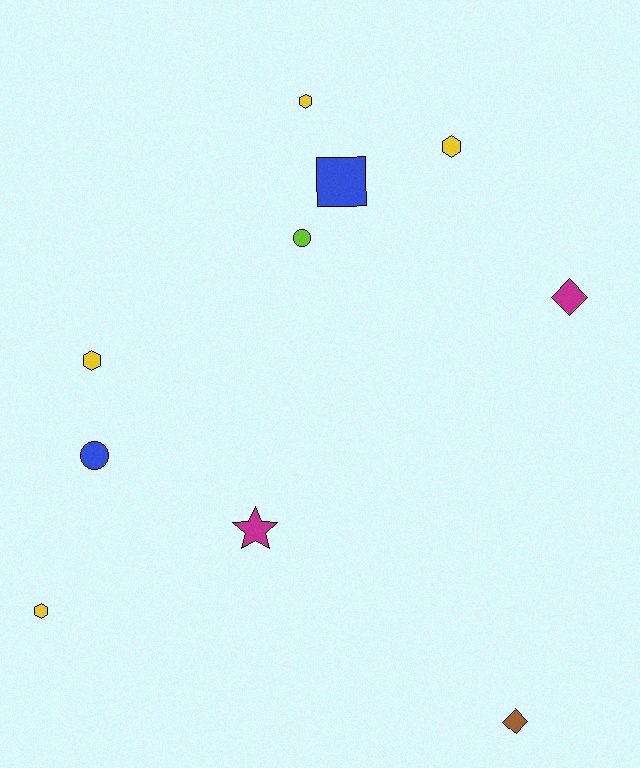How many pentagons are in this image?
There are no pentagons.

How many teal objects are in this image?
There are no teal objects.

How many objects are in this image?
There are 10 objects.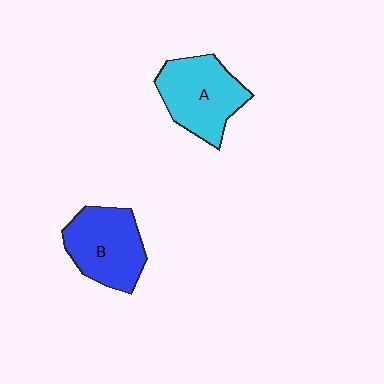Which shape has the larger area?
Shape A (cyan).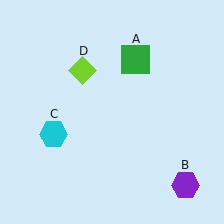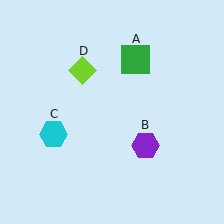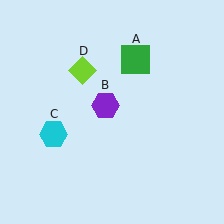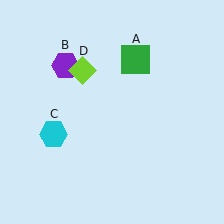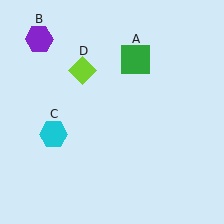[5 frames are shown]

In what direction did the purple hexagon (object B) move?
The purple hexagon (object B) moved up and to the left.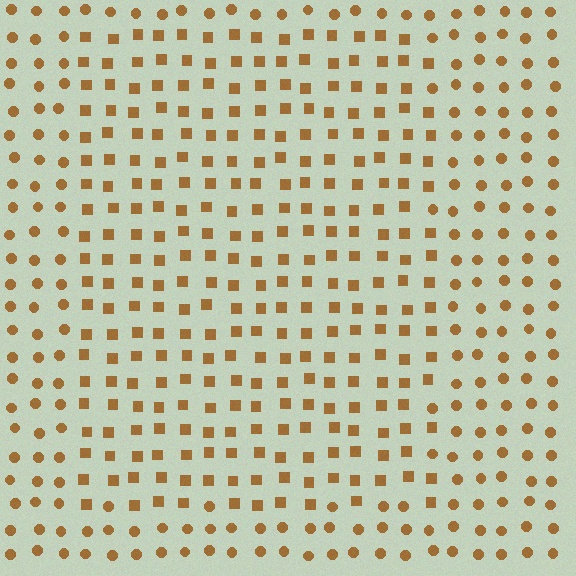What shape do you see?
I see a rectangle.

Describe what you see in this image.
The image is filled with small brown elements arranged in a uniform grid. A rectangle-shaped region contains squares, while the surrounding area contains circles. The boundary is defined purely by the change in element shape.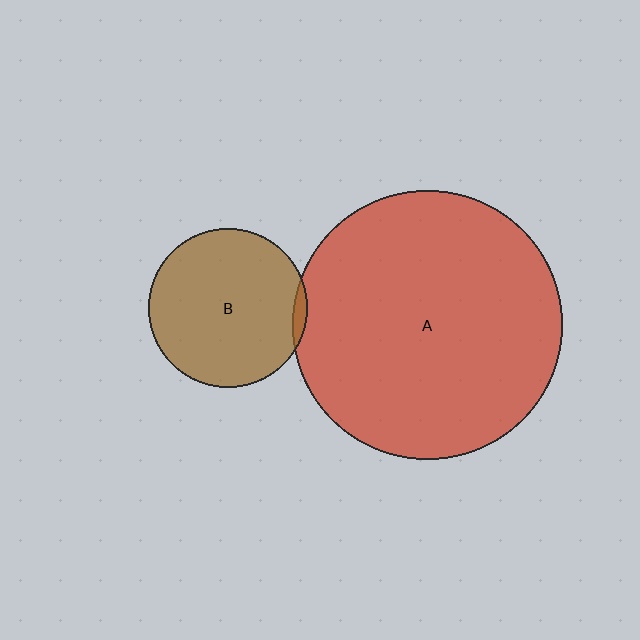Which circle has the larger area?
Circle A (red).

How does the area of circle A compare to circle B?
Approximately 2.9 times.